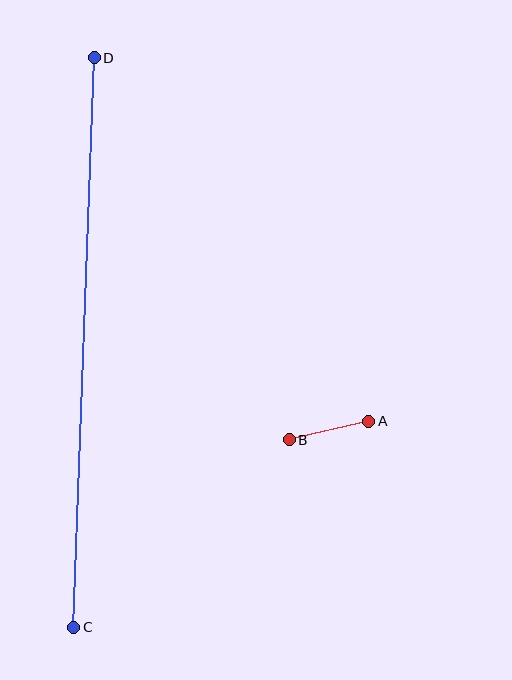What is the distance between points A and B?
The distance is approximately 81 pixels.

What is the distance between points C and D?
The distance is approximately 570 pixels.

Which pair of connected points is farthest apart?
Points C and D are farthest apart.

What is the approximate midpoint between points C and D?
The midpoint is at approximately (84, 342) pixels.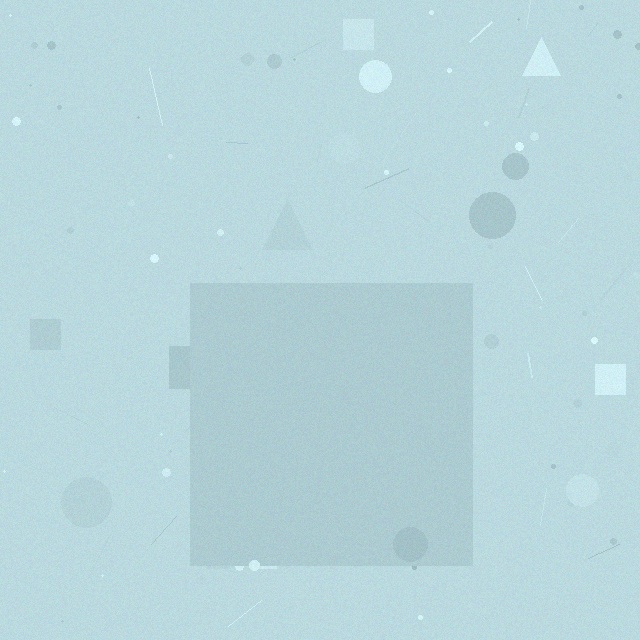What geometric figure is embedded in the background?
A square is embedded in the background.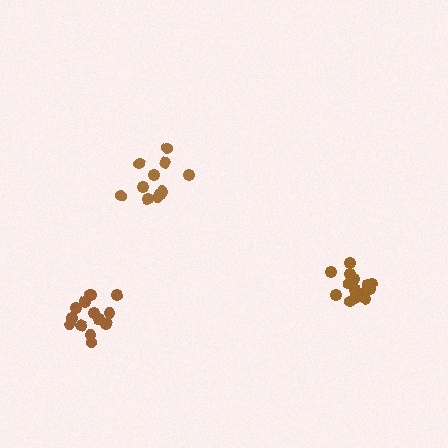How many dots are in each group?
Group 1: 15 dots, Group 2: 14 dots, Group 3: 11 dots (40 total).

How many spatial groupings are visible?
There are 3 spatial groupings.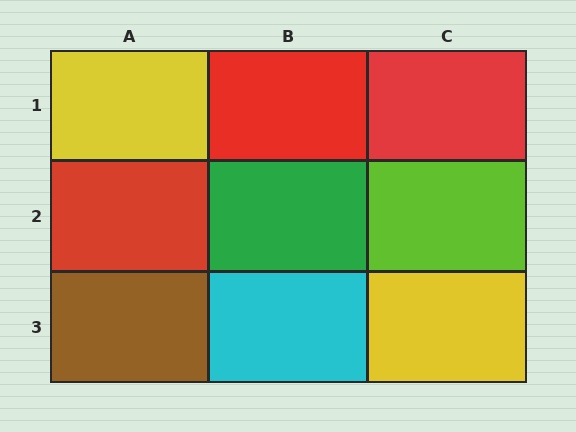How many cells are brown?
1 cell is brown.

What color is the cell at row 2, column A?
Red.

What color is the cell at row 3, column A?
Brown.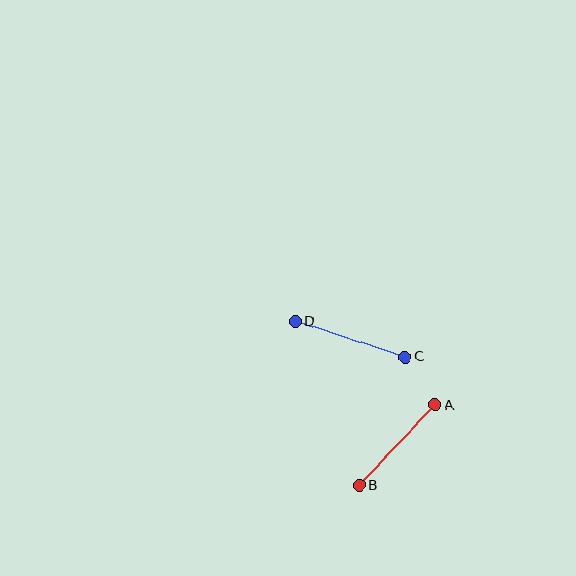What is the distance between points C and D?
The distance is approximately 116 pixels.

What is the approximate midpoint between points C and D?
The midpoint is at approximately (350, 339) pixels.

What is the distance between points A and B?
The distance is approximately 111 pixels.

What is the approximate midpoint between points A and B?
The midpoint is at approximately (397, 445) pixels.